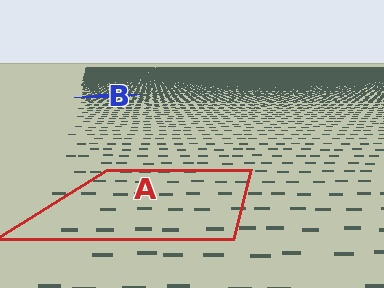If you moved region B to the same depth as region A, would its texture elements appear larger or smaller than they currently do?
They would appear larger. At a closer depth, the same texture elements are projected at a bigger on-screen size.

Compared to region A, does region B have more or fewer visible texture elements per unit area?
Region B has more texture elements per unit area — they are packed more densely because it is farther away.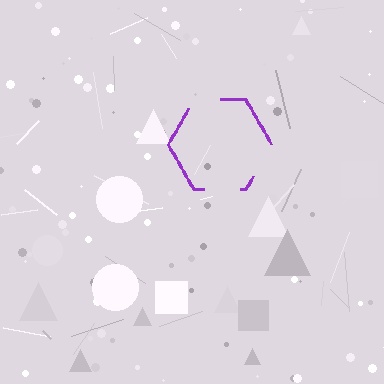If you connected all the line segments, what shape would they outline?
They would outline a hexagon.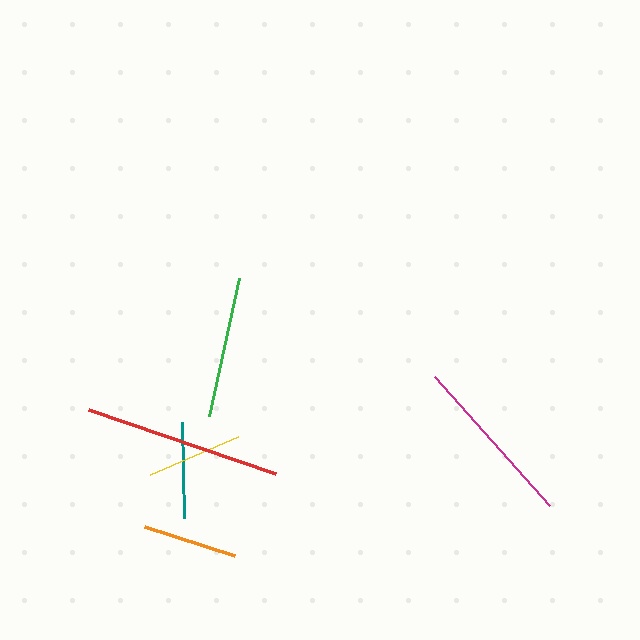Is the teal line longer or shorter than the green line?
The green line is longer than the teal line.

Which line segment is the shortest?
The orange line is the shortest at approximately 95 pixels.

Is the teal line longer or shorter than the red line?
The red line is longer than the teal line.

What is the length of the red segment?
The red segment is approximately 198 pixels long.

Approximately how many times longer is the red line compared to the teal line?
The red line is approximately 2.1 times the length of the teal line.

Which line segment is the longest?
The red line is the longest at approximately 198 pixels.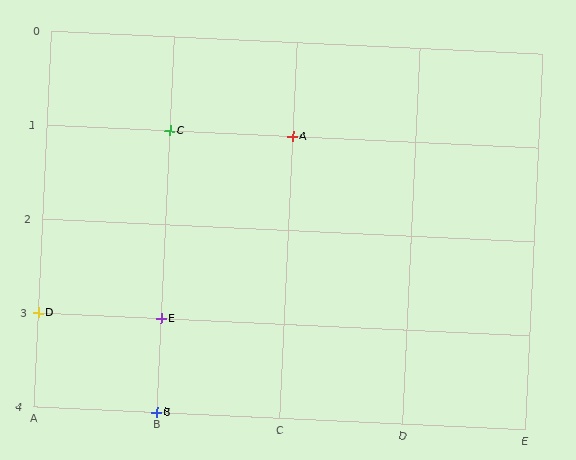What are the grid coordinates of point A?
Point A is at grid coordinates (C, 1).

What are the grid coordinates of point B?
Point B is at grid coordinates (B, 4).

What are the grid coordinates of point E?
Point E is at grid coordinates (B, 3).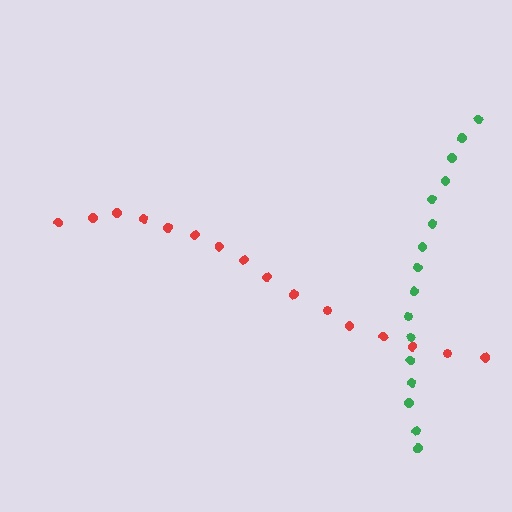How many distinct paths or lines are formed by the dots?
There are 2 distinct paths.